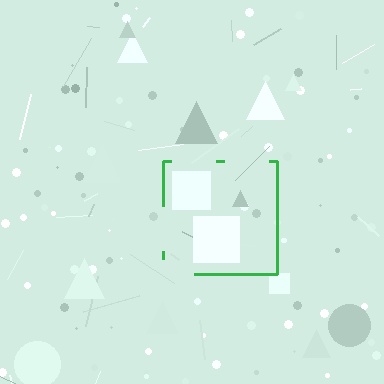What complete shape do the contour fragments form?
The contour fragments form a square.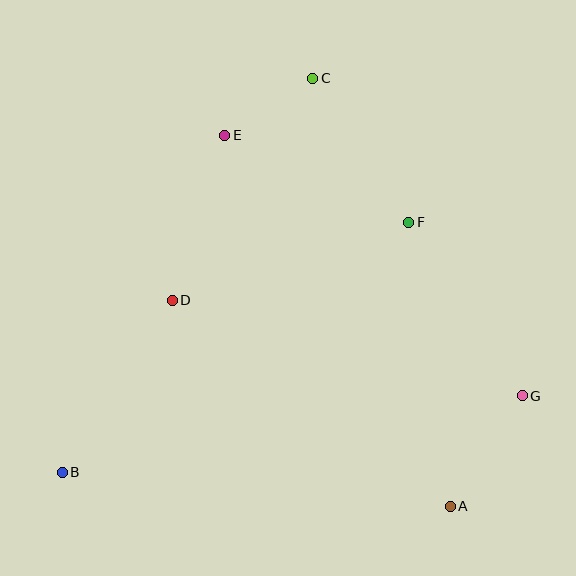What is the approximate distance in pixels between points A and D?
The distance between A and D is approximately 346 pixels.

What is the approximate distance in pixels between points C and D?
The distance between C and D is approximately 263 pixels.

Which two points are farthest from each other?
Points B and C are farthest from each other.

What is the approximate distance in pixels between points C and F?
The distance between C and F is approximately 173 pixels.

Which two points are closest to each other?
Points C and E are closest to each other.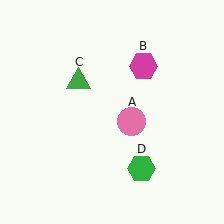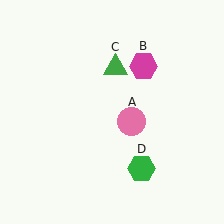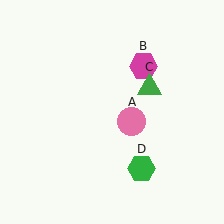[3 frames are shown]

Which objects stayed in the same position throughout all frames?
Pink circle (object A) and magenta hexagon (object B) and green hexagon (object D) remained stationary.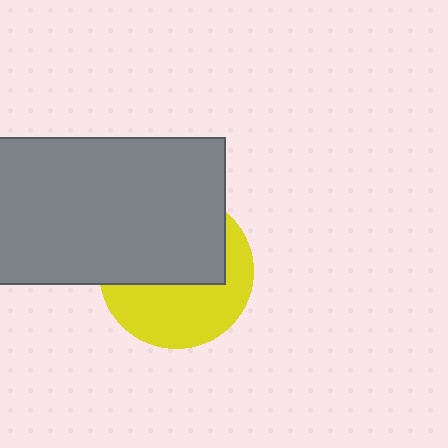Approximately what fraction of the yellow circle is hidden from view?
Roughly 53% of the yellow circle is hidden behind the gray rectangle.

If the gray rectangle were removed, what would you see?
You would see the complete yellow circle.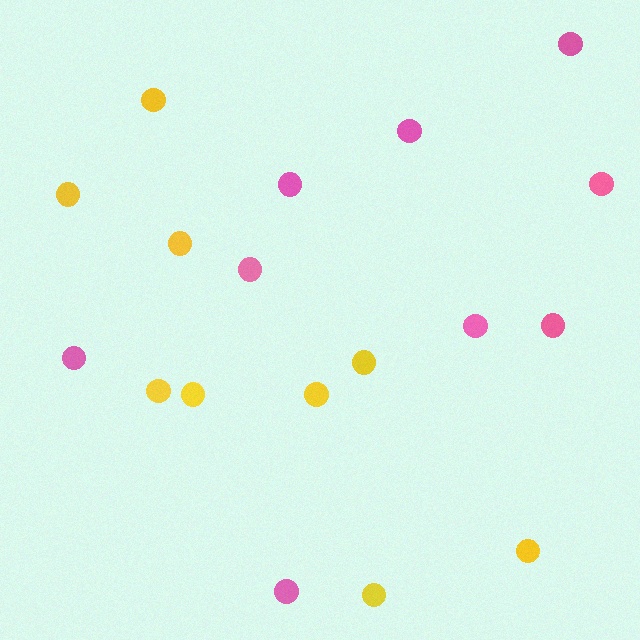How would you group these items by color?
There are 2 groups: one group of yellow circles (9) and one group of pink circles (9).